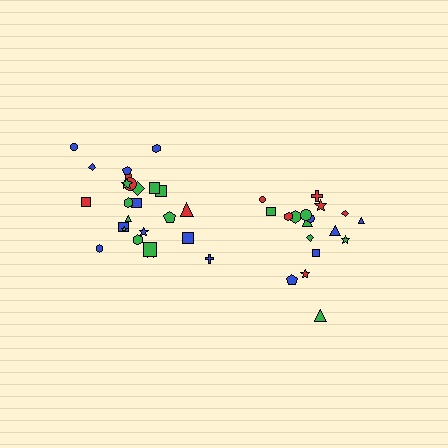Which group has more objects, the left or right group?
The left group.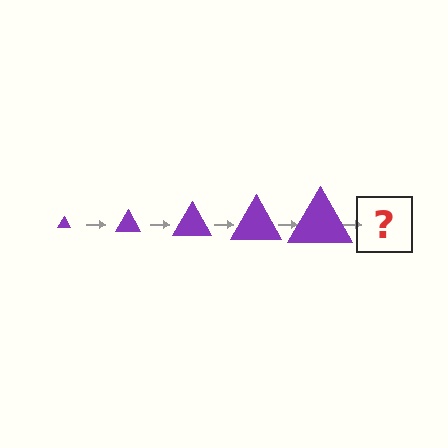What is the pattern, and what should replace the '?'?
The pattern is that the triangle gets progressively larger each step. The '?' should be a purple triangle, larger than the previous one.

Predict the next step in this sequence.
The next step is a purple triangle, larger than the previous one.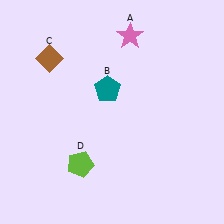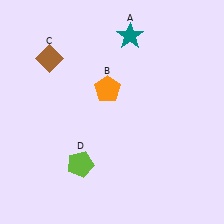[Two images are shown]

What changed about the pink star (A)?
In Image 1, A is pink. In Image 2, it changed to teal.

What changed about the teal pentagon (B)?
In Image 1, B is teal. In Image 2, it changed to orange.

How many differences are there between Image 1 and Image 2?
There are 2 differences between the two images.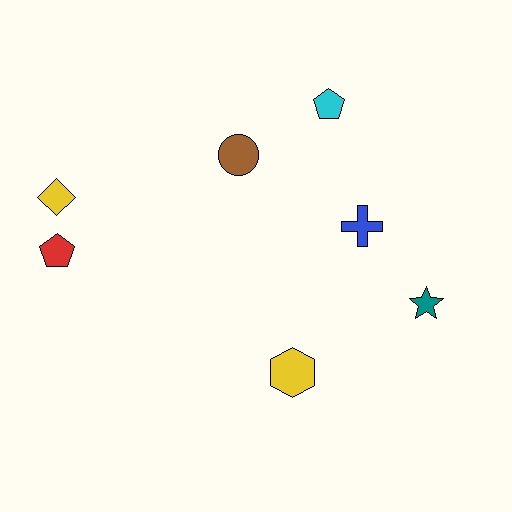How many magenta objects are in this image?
There are no magenta objects.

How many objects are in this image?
There are 7 objects.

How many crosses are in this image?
There is 1 cross.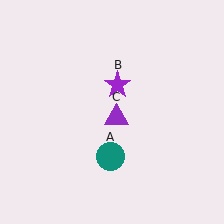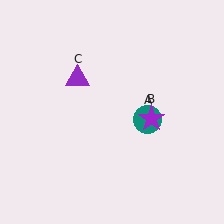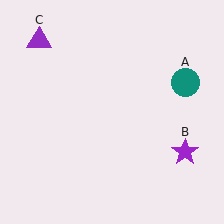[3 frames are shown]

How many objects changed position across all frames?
3 objects changed position: teal circle (object A), purple star (object B), purple triangle (object C).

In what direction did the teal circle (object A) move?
The teal circle (object A) moved up and to the right.